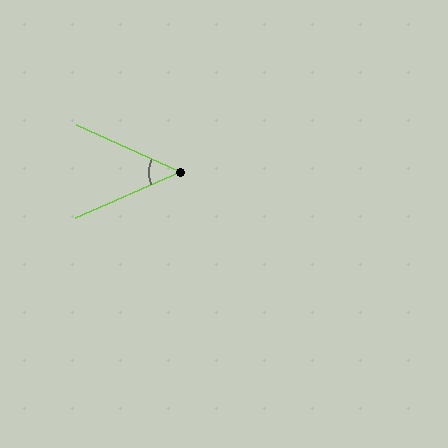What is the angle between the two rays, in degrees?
Approximately 48 degrees.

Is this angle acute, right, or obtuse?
It is acute.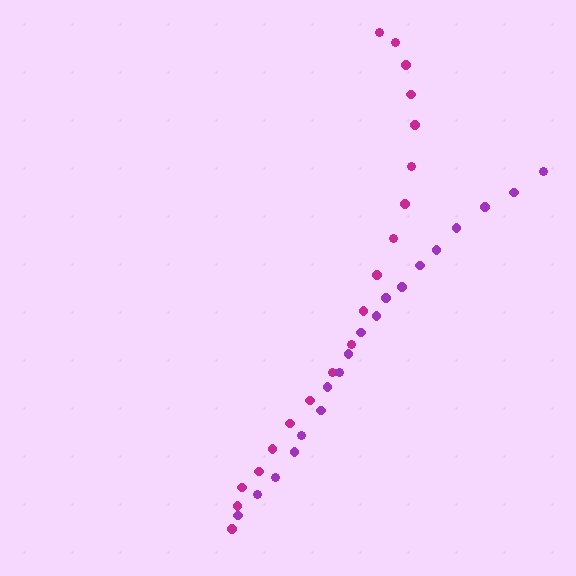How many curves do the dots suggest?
There are 2 distinct paths.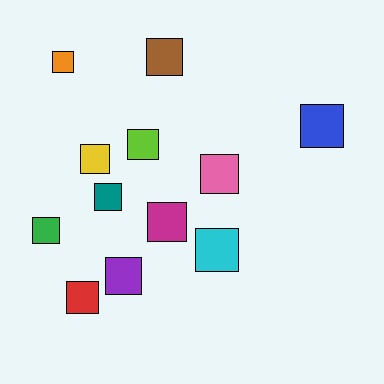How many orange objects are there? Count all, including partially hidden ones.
There is 1 orange object.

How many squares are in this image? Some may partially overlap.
There are 12 squares.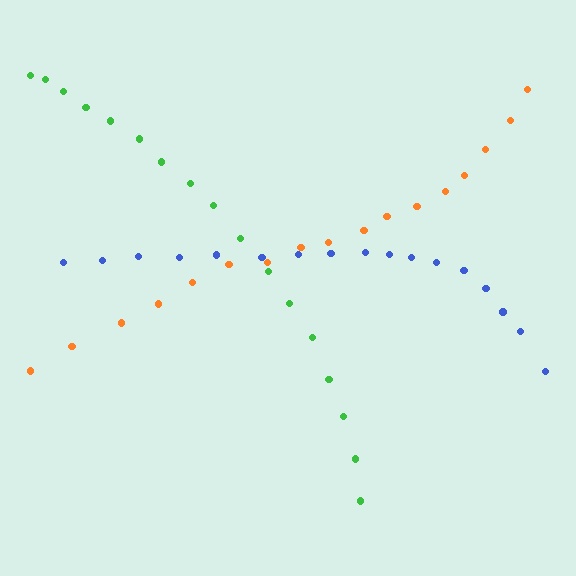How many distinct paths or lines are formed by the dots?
There are 3 distinct paths.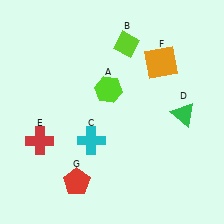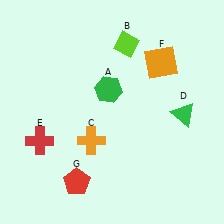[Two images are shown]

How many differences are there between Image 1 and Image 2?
There are 2 differences between the two images.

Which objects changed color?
A changed from lime to green. C changed from cyan to orange.